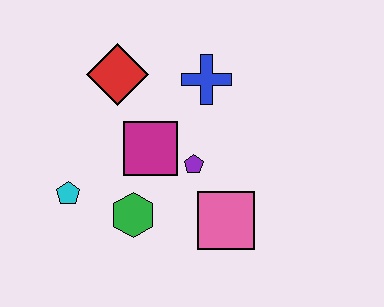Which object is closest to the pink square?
The purple pentagon is closest to the pink square.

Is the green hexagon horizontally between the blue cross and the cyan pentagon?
Yes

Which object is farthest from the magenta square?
The pink square is farthest from the magenta square.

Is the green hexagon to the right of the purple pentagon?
No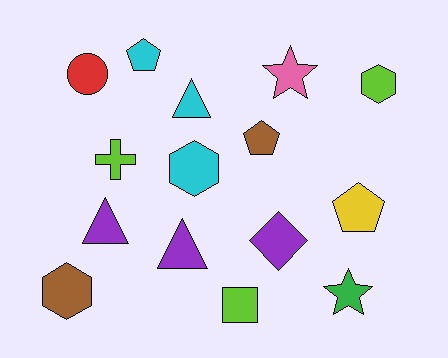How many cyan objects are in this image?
There are 3 cyan objects.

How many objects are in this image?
There are 15 objects.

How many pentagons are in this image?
There are 3 pentagons.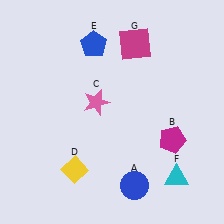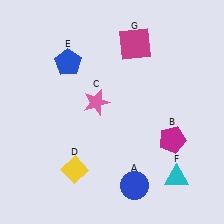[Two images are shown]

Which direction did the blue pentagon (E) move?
The blue pentagon (E) moved left.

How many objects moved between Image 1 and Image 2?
1 object moved between the two images.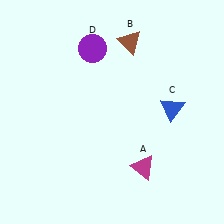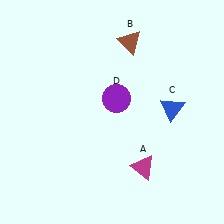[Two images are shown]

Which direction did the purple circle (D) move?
The purple circle (D) moved down.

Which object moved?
The purple circle (D) moved down.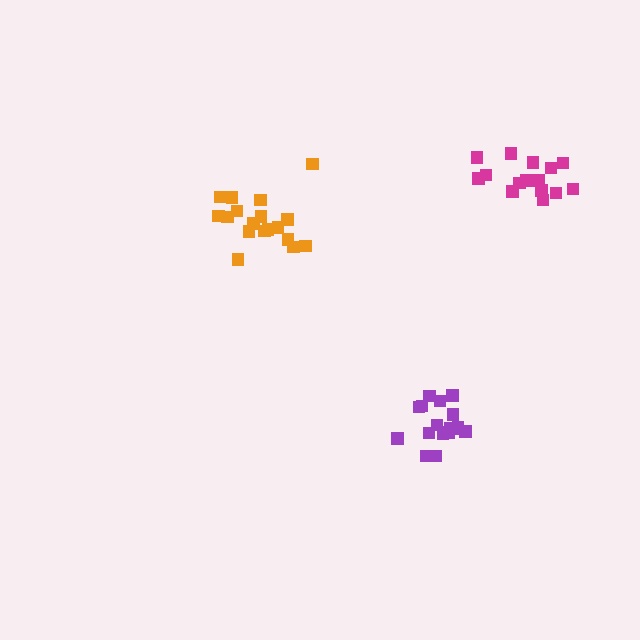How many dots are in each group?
Group 1: 18 dots, Group 2: 17 dots, Group 3: 15 dots (50 total).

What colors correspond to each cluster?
The clusters are colored: orange, purple, magenta.